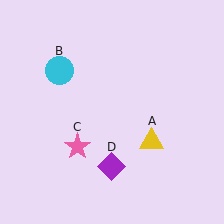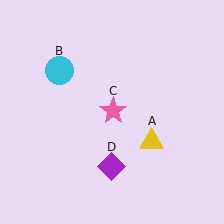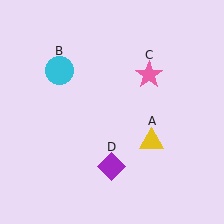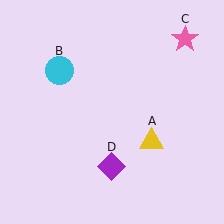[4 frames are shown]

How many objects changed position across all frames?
1 object changed position: pink star (object C).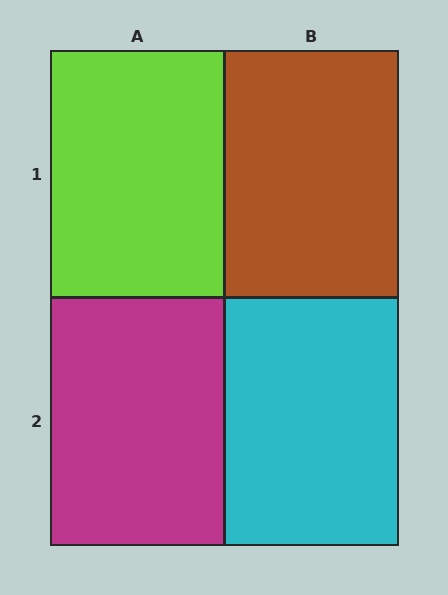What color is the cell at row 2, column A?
Magenta.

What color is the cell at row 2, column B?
Cyan.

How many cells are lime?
1 cell is lime.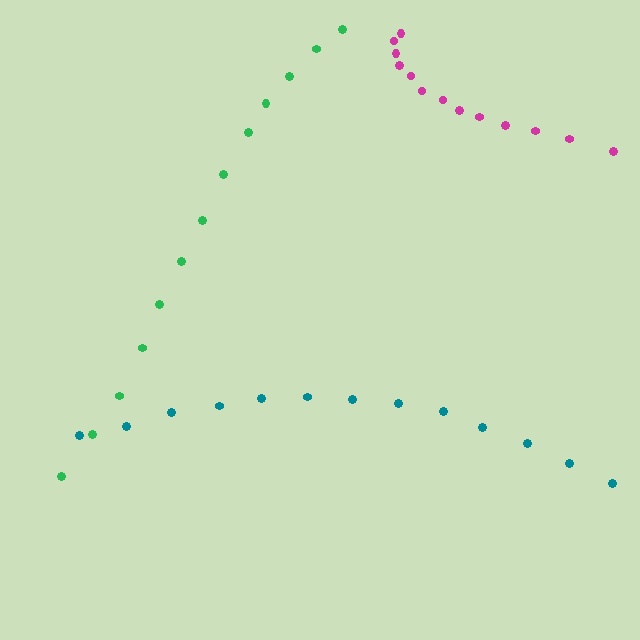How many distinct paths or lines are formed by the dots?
There are 3 distinct paths.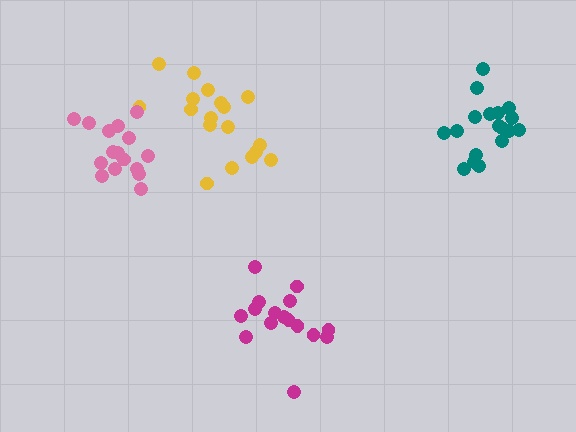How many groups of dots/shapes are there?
There are 4 groups.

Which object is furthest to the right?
The teal cluster is rightmost.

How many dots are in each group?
Group 1: 18 dots, Group 2: 16 dots, Group 3: 16 dots, Group 4: 18 dots (68 total).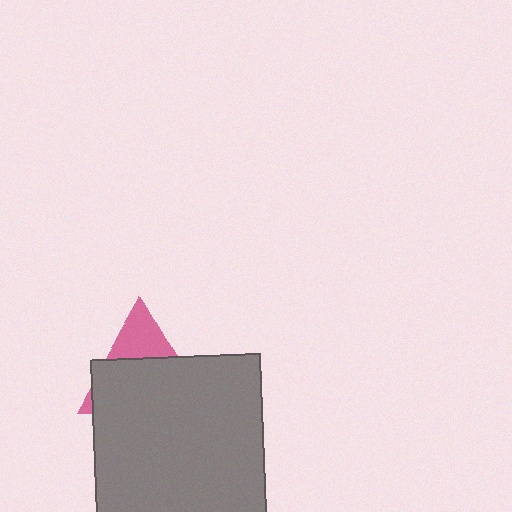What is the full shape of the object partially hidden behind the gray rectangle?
The partially hidden object is a pink triangle.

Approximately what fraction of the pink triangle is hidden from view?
Roughly 69% of the pink triangle is hidden behind the gray rectangle.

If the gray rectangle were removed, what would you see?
You would see the complete pink triangle.